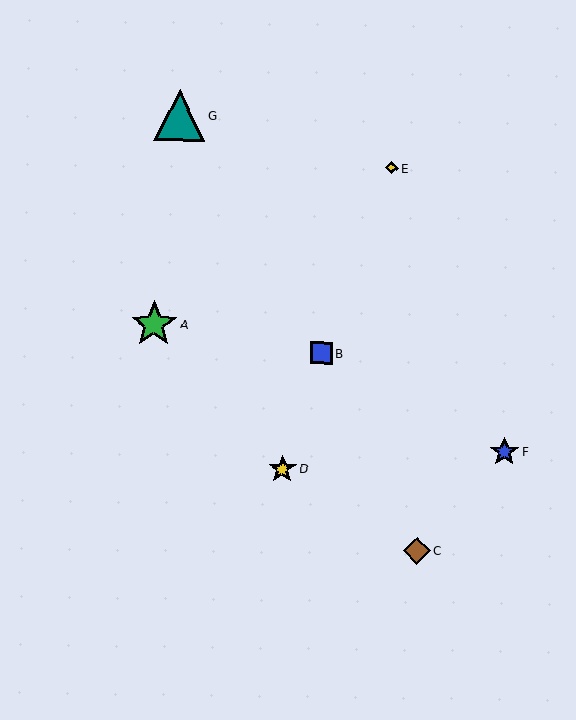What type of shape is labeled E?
Shape E is a yellow diamond.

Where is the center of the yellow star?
The center of the yellow star is at (282, 469).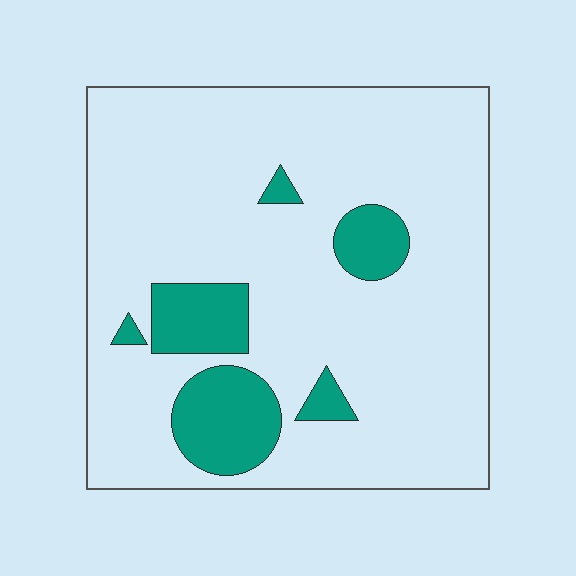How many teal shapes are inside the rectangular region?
6.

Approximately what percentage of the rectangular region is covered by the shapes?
Approximately 15%.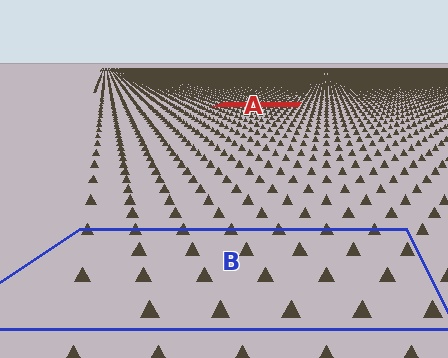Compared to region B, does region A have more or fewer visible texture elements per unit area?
Region A has more texture elements per unit area — they are packed more densely because it is farther away.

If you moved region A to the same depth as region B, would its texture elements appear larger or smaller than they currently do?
They would appear larger. At a closer depth, the same texture elements are projected at a bigger on-screen size.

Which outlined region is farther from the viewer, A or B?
Region A is farther from the viewer — the texture elements inside it appear smaller and more densely packed.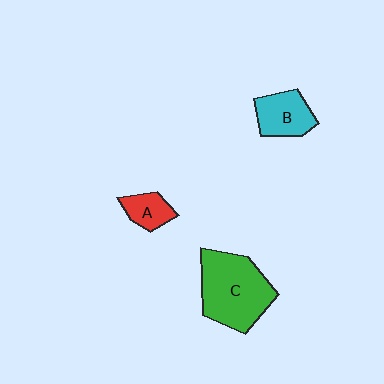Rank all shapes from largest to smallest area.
From largest to smallest: C (green), B (cyan), A (red).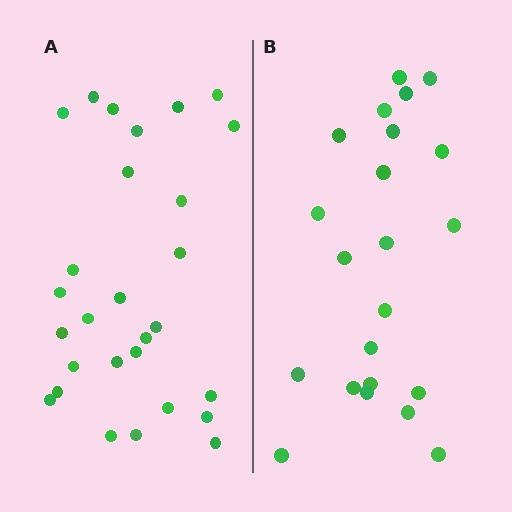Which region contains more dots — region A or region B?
Region A (the left region) has more dots.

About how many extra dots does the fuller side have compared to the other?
Region A has about 6 more dots than region B.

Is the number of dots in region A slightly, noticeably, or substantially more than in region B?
Region A has noticeably more, but not dramatically so. The ratio is roughly 1.3 to 1.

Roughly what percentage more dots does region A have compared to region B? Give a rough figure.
About 25% more.